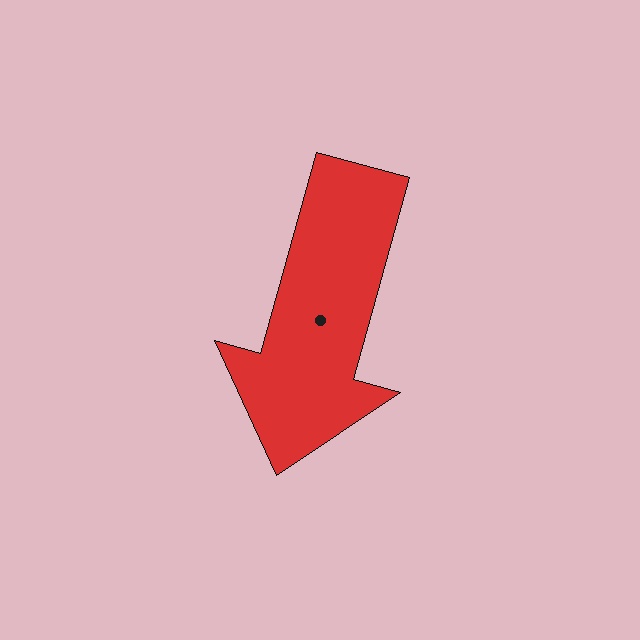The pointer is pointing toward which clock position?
Roughly 7 o'clock.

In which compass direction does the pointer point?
South.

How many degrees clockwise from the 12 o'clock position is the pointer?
Approximately 196 degrees.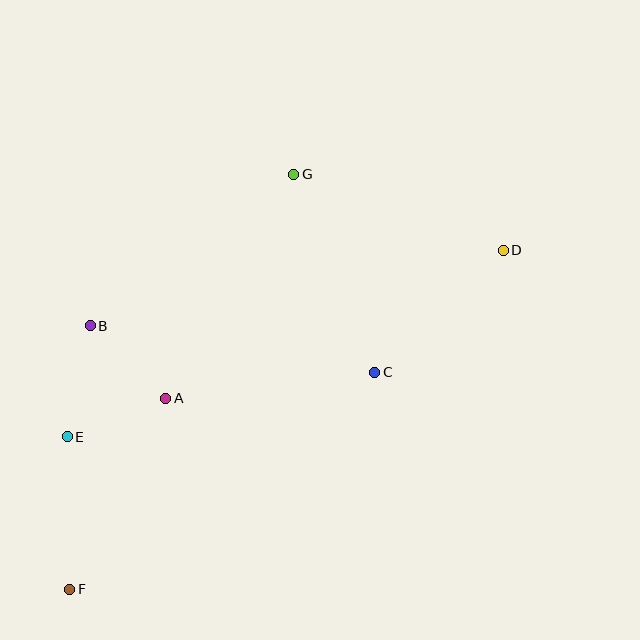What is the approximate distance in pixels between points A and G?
The distance between A and G is approximately 258 pixels.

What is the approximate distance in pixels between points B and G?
The distance between B and G is approximately 254 pixels.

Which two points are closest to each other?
Points A and B are closest to each other.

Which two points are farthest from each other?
Points D and F are farthest from each other.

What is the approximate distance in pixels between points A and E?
The distance between A and E is approximately 106 pixels.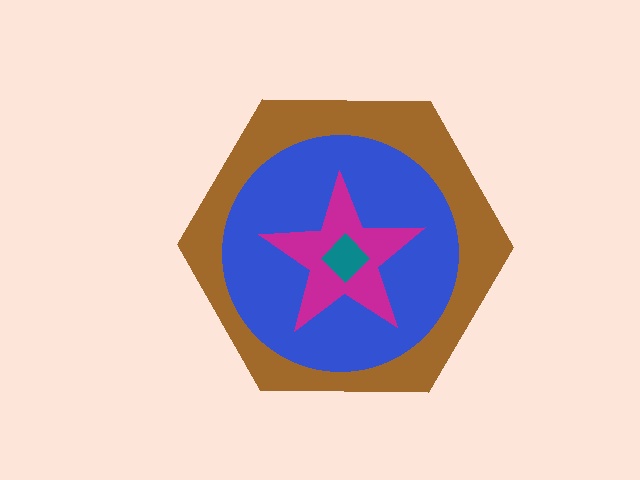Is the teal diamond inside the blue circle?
Yes.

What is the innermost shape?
The teal diamond.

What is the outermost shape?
The brown hexagon.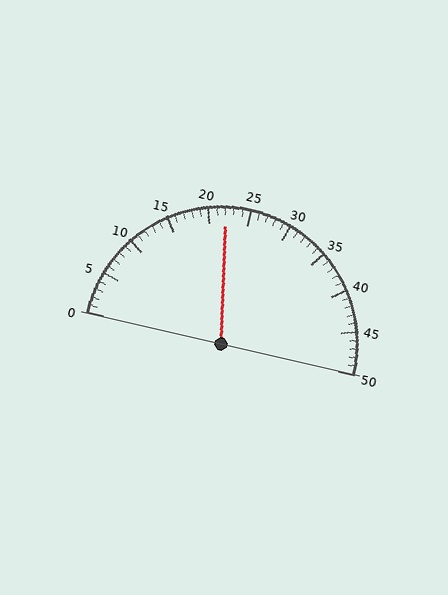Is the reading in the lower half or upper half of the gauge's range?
The reading is in the lower half of the range (0 to 50).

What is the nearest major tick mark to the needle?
The nearest major tick mark is 20.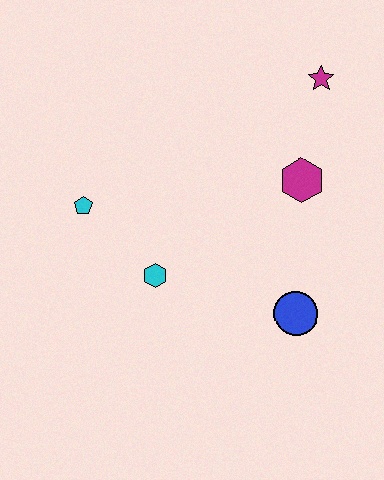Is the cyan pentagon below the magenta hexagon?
Yes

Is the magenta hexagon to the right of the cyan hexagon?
Yes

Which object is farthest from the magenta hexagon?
The cyan pentagon is farthest from the magenta hexagon.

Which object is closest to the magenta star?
The magenta hexagon is closest to the magenta star.